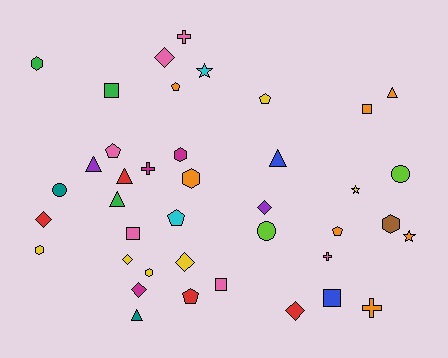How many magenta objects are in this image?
There are 3 magenta objects.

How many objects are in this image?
There are 40 objects.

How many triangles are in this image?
There are 6 triangles.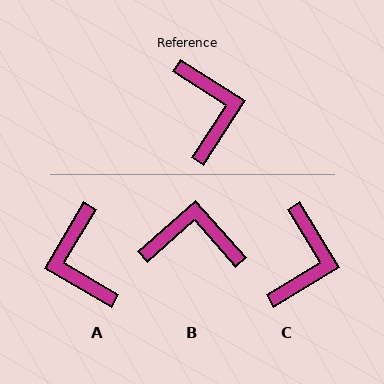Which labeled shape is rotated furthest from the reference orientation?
A, about 178 degrees away.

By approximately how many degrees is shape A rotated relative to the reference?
Approximately 178 degrees clockwise.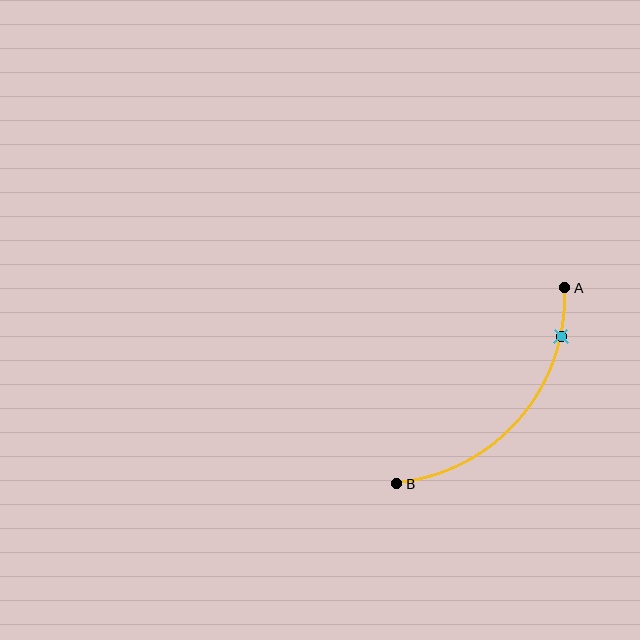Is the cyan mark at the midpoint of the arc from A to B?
No. The cyan mark lies on the arc but is closer to endpoint A. The arc midpoint would be at the point on the curve equidistant along the arc from both A and B.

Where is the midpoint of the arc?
The arc midpoint is the point on the curve farthest from the straight line joining A and B. It sits below and to the right of that line.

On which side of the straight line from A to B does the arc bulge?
The arc bulges below and to the right of the straight line connecting A and B.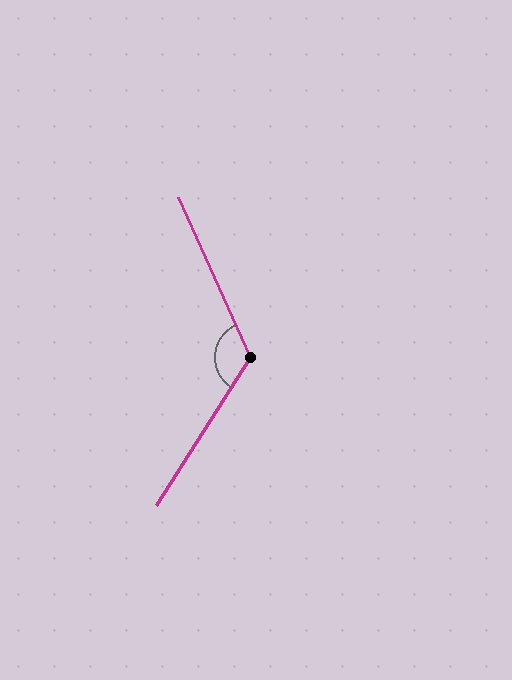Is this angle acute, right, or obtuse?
It is obtuse.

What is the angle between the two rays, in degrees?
Approximately 124 degrees.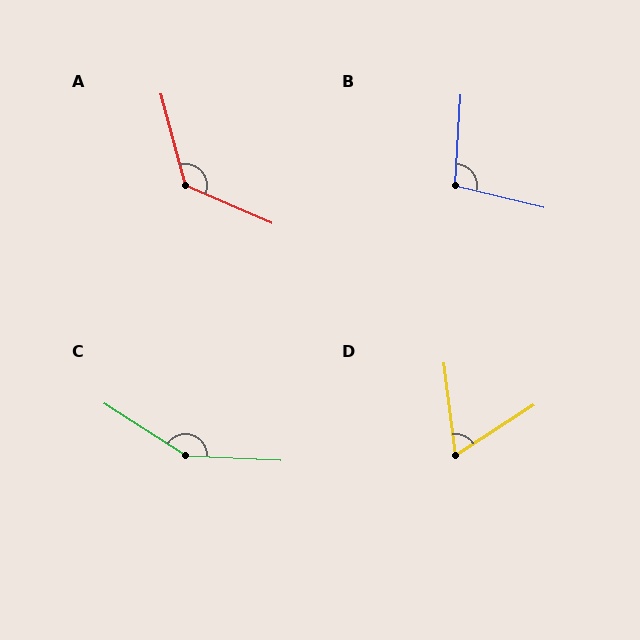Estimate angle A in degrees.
Approximately 128 degrees.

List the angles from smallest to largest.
D (64°), B (100°), A (128°), C (150°).